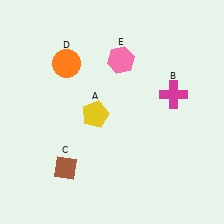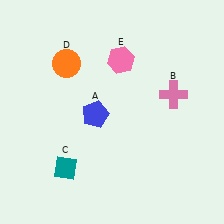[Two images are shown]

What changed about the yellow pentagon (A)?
In Image 1, A is yellow. In Image 2, it changed to blue.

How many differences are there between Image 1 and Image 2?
There are 3 differences between the two images.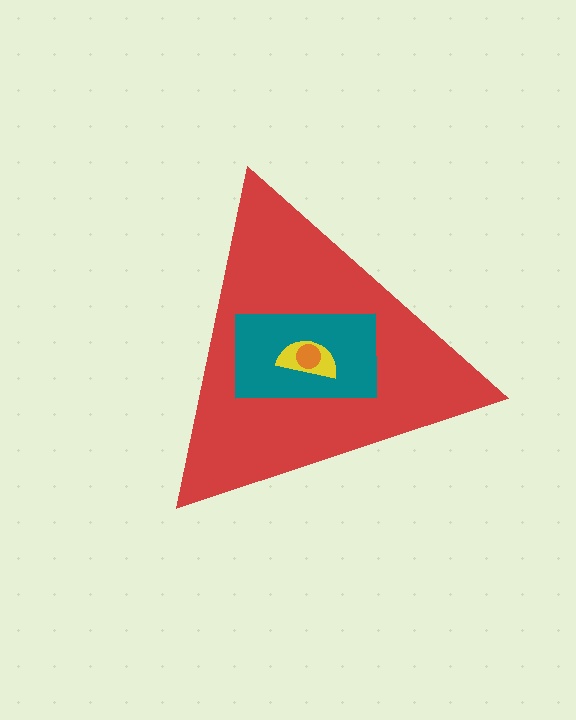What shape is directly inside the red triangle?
The teal rectangle.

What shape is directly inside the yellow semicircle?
The orange circle.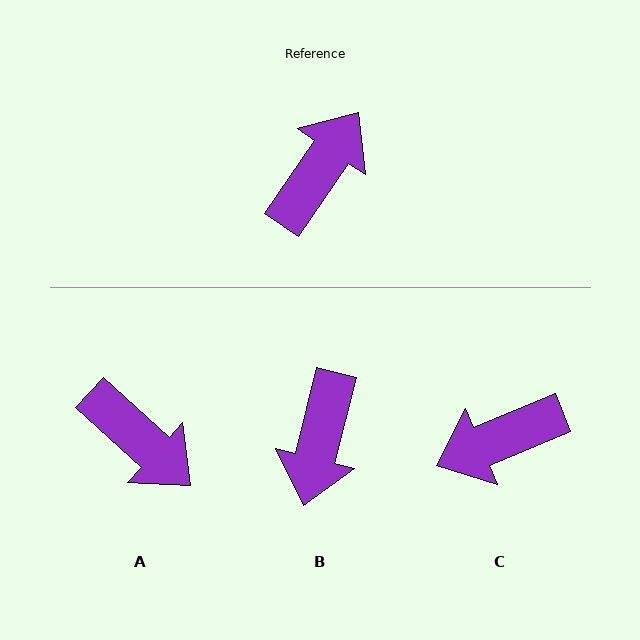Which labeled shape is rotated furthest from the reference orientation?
B, about 160 degrees away.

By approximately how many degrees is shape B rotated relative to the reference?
Approximately 160 degrees clockwise.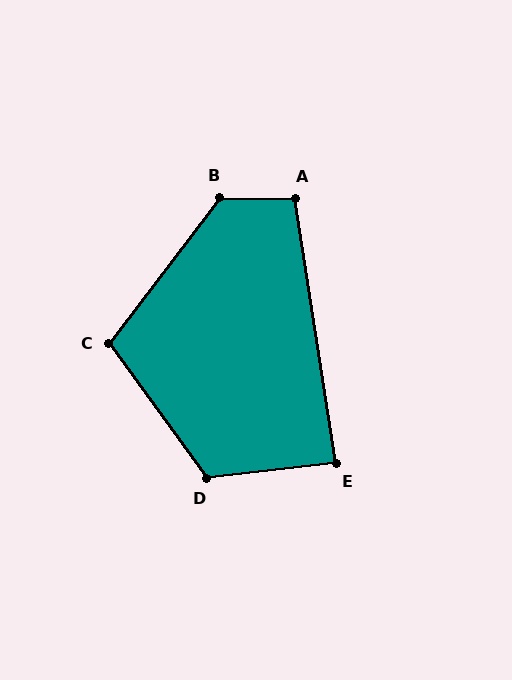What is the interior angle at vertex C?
Approximately 107 degrees (obtuse).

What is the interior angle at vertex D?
Approximately 119 degrees (obtuse).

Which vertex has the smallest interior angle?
E, at approximately 88 degrees.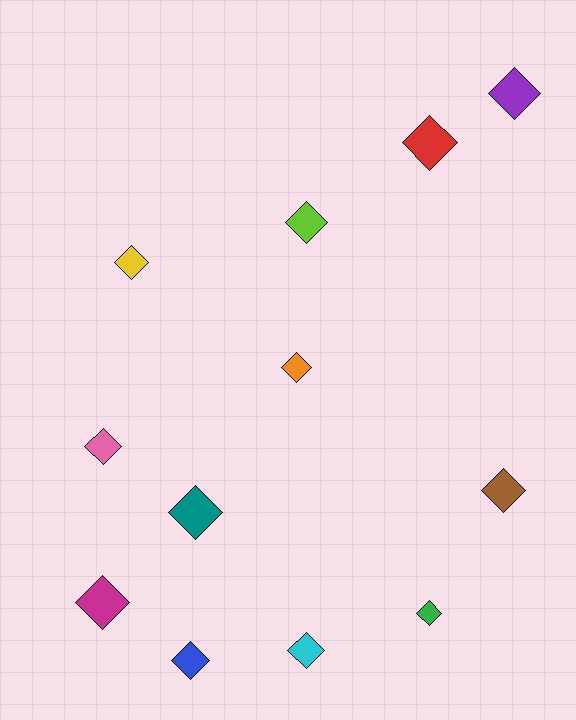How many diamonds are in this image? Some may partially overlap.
There are 12 diamonds.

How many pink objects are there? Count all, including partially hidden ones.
There is 1 pink object.